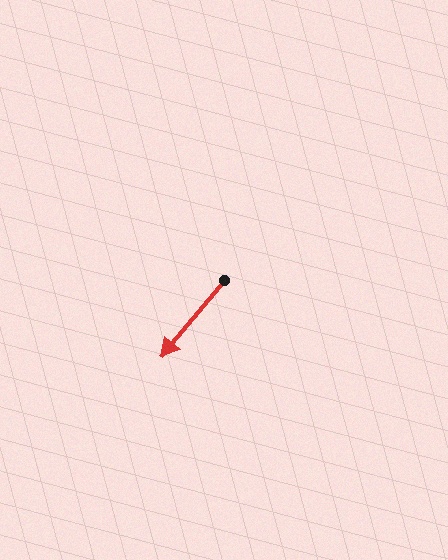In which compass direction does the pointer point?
Southwest.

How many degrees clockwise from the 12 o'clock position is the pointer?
Approximately 219 degrees.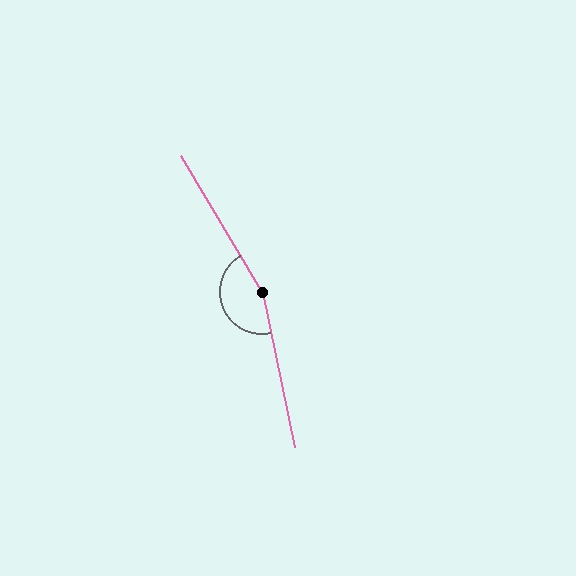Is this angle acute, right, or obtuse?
It is obtuse.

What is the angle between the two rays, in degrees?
Approximately 161 degrees.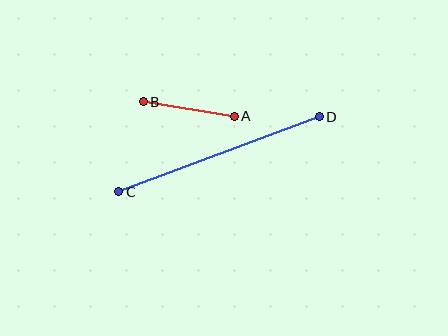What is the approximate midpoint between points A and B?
The midpoint is at approximately (189, 109) pixels.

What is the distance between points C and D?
The distance is approximately 214 pixels.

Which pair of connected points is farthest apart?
Points C and D are farthest apart.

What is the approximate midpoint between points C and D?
The midpoint is at approximately (219, 154) pixels.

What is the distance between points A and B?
The distance is approximately 92 pixels.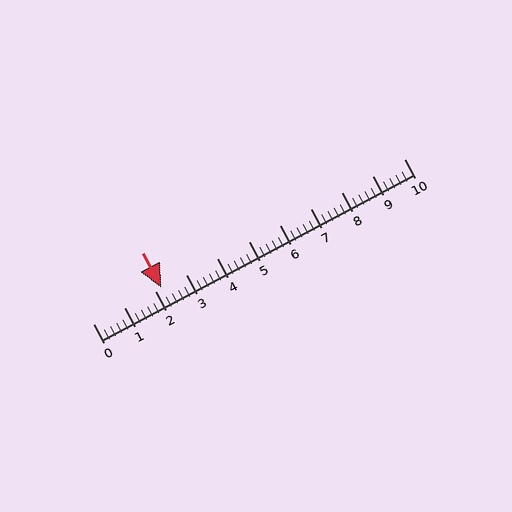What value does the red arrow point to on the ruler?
The red arrow points to approximately 2.2.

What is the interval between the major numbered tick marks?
The major tick marks are spaced 1 units apart.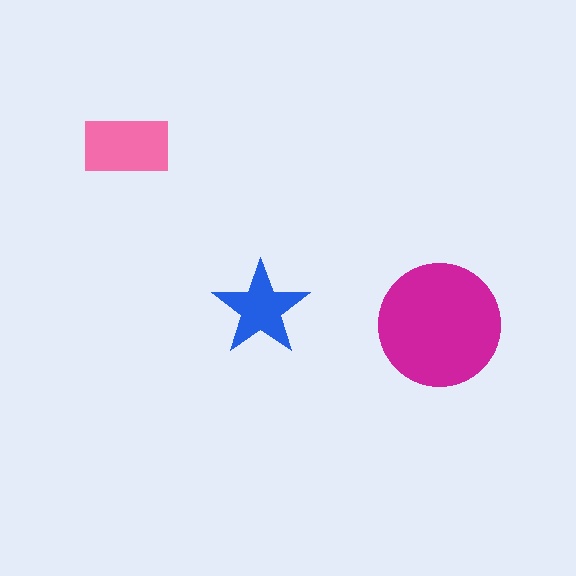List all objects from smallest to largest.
The blue star, the pink rectangle, the magenta circle.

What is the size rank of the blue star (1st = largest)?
3rd.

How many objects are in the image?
There are 3 objects in the image.